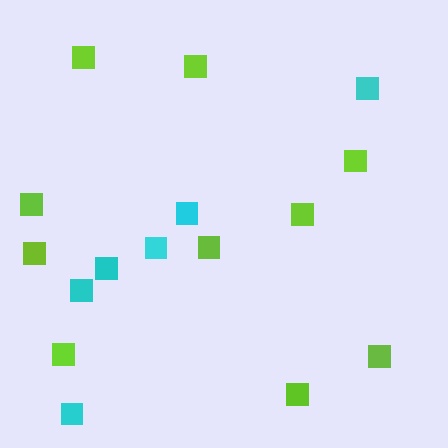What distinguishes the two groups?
There are 2 groups: one group of lime squares (10) and one group of cyan squares (6).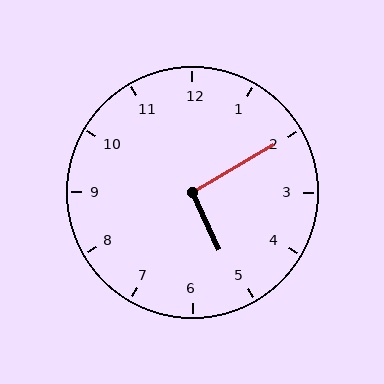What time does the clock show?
5:10.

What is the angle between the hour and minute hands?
Approximately 95 degrees.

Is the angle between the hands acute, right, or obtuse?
It is right.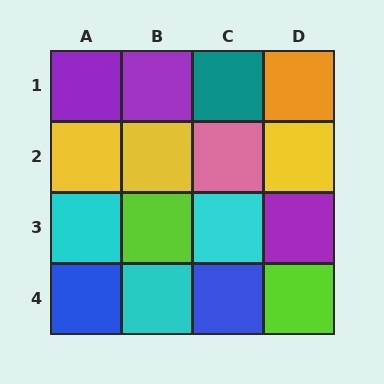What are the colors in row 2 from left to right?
Yellow, yellow, pink, yellow.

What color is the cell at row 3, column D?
Purple.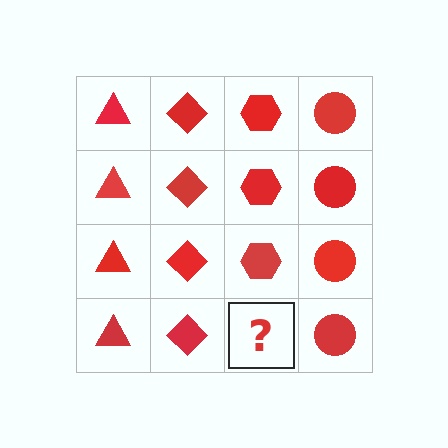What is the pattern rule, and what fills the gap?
The rule is that each column has a consistent shape. The gap should be filled with a red hexagon.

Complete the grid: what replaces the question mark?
The question mark should be replaced with a red hexagon.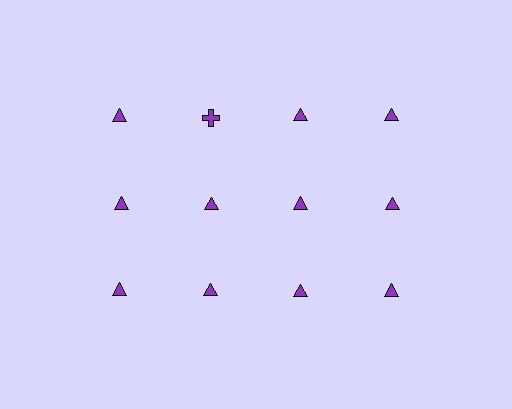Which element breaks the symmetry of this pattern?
The purple cross in the top row, second from left column breaks the symmetry. All other shapes are purple triangles.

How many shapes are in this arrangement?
There are 12 shapes arranged in a grid pattern.